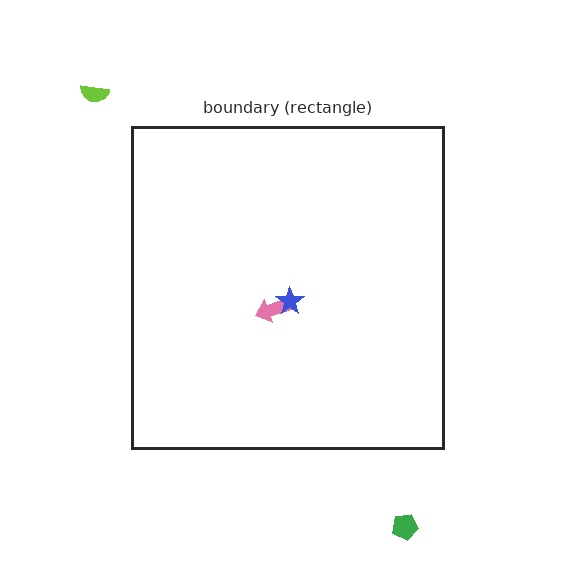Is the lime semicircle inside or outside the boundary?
Outside.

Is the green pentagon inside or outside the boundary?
Outside.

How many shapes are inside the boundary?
2 inside, 2 outside.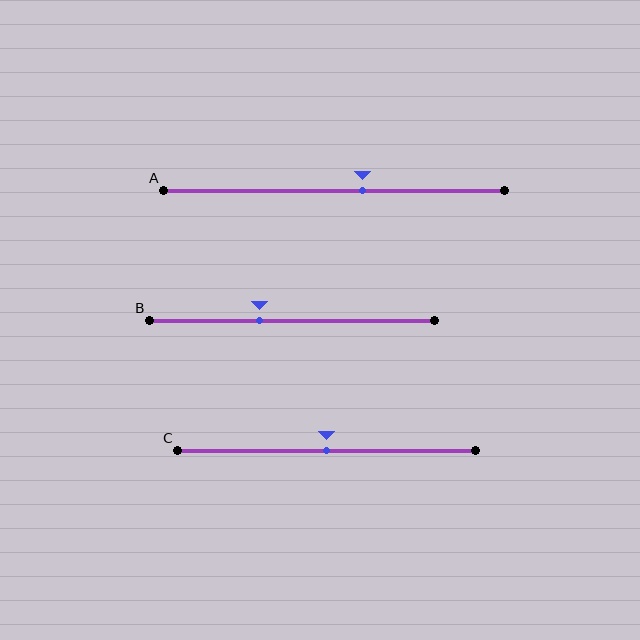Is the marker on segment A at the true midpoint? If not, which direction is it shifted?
No, the marker on segment A is shifted to the right by about 8% of the segment length.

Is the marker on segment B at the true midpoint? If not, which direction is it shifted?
No, the marker on segment B is shifted to the left by about 11% of the segment length.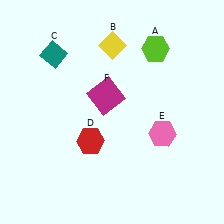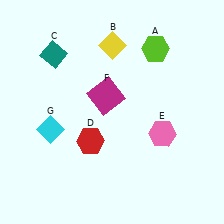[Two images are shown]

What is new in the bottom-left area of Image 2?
A cyan diamond (G) was added in the bottom-left area of Image 2.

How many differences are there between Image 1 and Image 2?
There is 1 difference between the two images.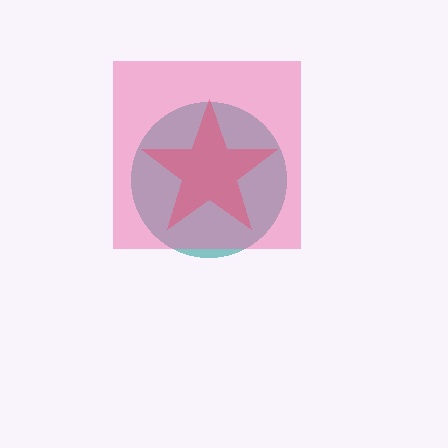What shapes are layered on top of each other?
The layered shapes are: a teal circle, a red star, a pink square.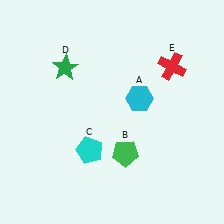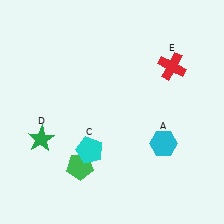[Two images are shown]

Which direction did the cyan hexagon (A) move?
The cyan hexagon (A) moved down.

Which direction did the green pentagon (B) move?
The green pentagon (B) moved left.